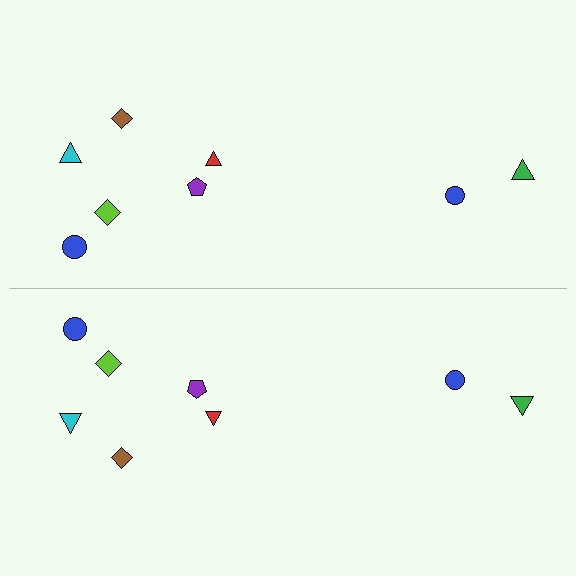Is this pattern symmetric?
Yes, this pattern has bilateral (reflection) symmetry.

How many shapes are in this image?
There are 16 shapes in this image.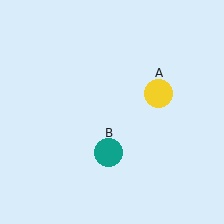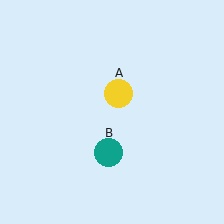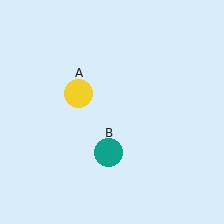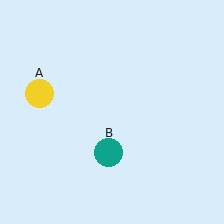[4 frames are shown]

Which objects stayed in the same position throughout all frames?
Teal circle (object B) remained stationary.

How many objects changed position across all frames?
1 object changed position: yellow circle (object A).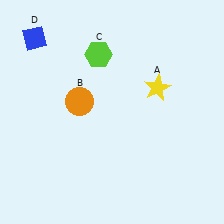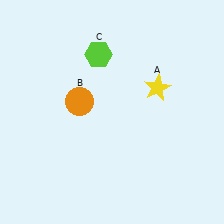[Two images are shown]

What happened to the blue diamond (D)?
The blue diamond (D) was removed in Image 2. It was in the top-left area of Image 1.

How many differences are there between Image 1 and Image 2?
There is 1 difference between the two images.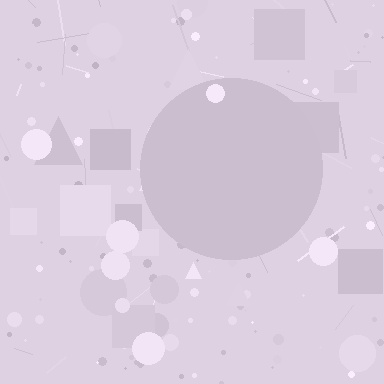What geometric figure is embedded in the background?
A circle is embedded in the background.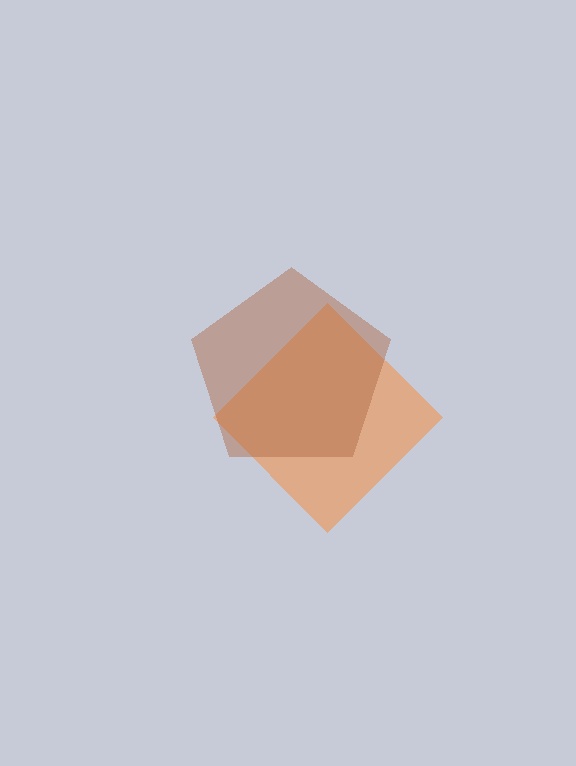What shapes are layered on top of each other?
The layered shapes are: an orange diamond, a brown pentagon.